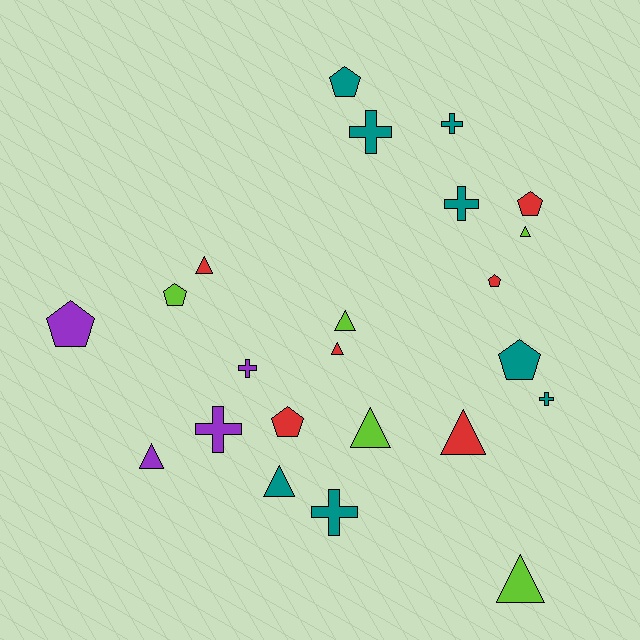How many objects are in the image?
There are 23 objects.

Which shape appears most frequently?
Triangle, with 9 objects.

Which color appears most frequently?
Teal, with 8 objects.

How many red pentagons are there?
There are 3 red pentagons.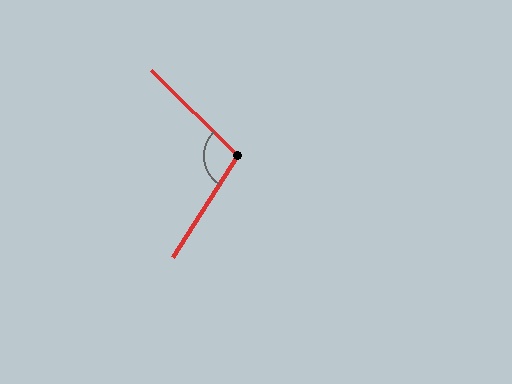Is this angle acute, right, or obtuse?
It is obtuse.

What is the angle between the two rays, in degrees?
Approximately 102 degrees.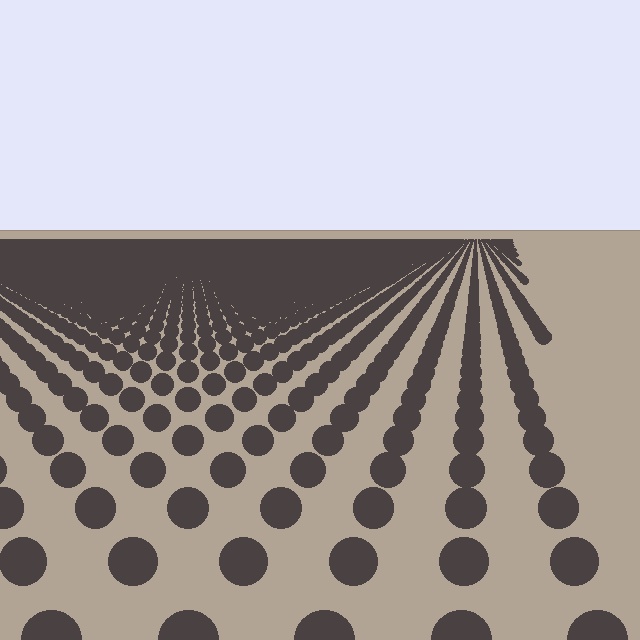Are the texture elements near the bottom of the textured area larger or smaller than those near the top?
Larger. Near the bottom, elements are closer to the viewer and appear at a bigger on-screen size.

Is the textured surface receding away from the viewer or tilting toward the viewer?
The surface is receding away from the viewer. Texture elements get smaller and denser toward the top.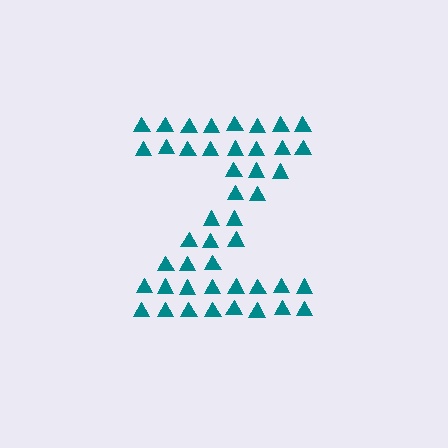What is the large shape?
The large shape is the letter Z.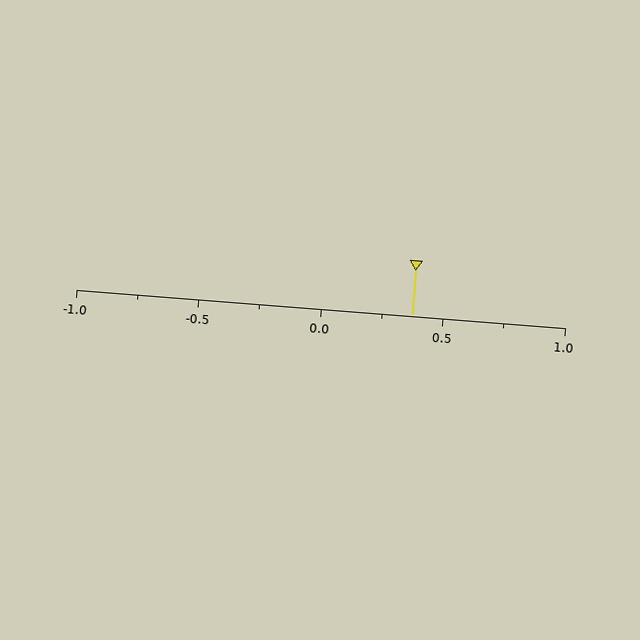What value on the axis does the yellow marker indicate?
The marker indicates approximately 0.38.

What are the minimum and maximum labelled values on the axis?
The axis runs from -1.0 to 1.0.